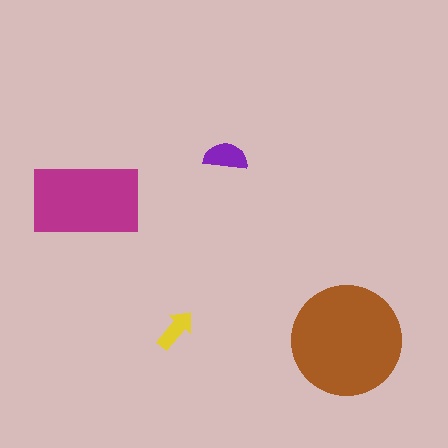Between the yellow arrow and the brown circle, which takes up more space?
The brown circle.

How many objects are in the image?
There are 4 objects in the image.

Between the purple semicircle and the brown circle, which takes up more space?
The brown circle.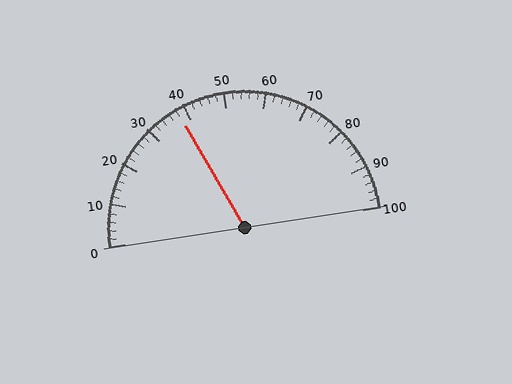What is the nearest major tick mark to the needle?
The nearest major tick mark is 40.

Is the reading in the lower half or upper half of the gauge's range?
The reading is in the lower half of the range (0 to 100).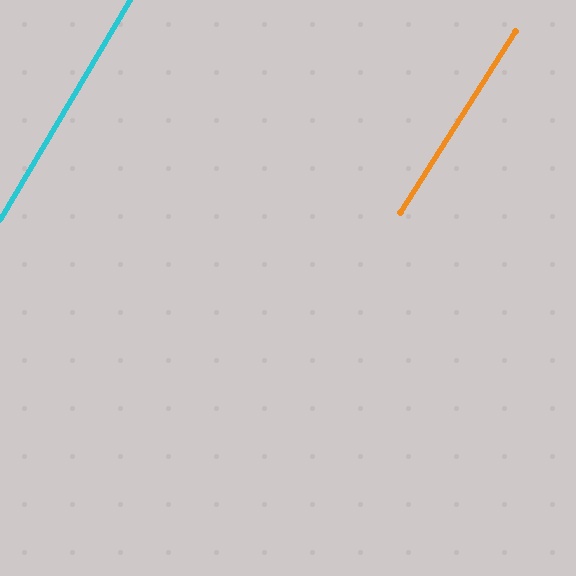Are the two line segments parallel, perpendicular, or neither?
Parallel — their directions differ by only 1.7°.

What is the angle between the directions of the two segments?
Approximately 2 degrees.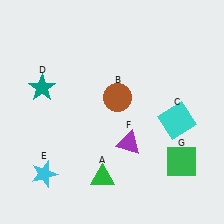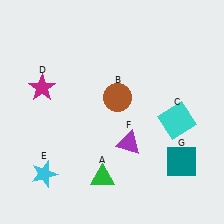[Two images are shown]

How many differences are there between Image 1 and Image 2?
There are 2 differences between the two images.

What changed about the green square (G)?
In Image 1, G is green. In Image 2, it changed to teal.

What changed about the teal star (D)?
In Image 1, D is teal. In Image 2, it changed to magenta.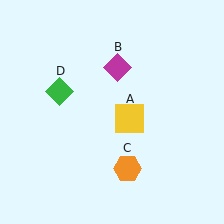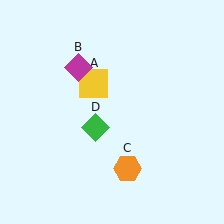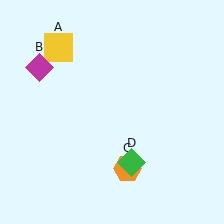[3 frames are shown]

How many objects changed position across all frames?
3 objects changed position: yellow square (object A), magenta diamond (object B), green diamond (object D).